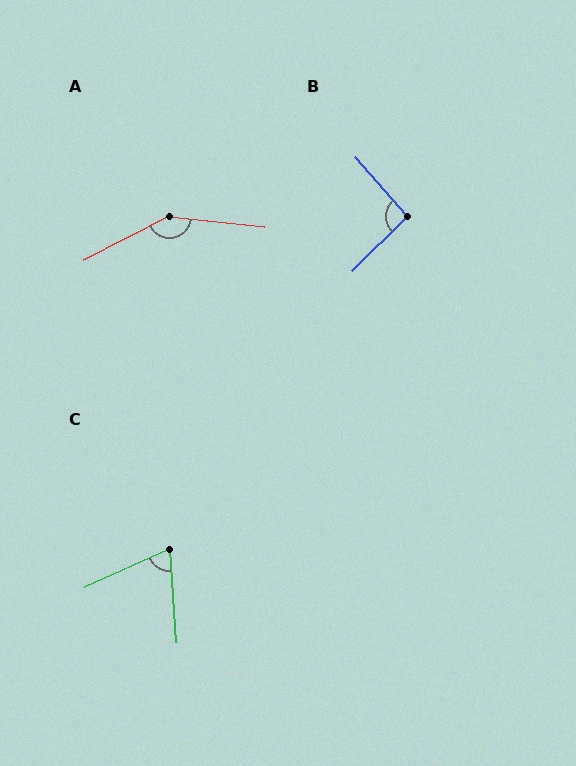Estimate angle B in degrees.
Approximately 94 degrees.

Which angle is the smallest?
C, at approximately 70 degrees.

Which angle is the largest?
A, at approximately 147 degrees.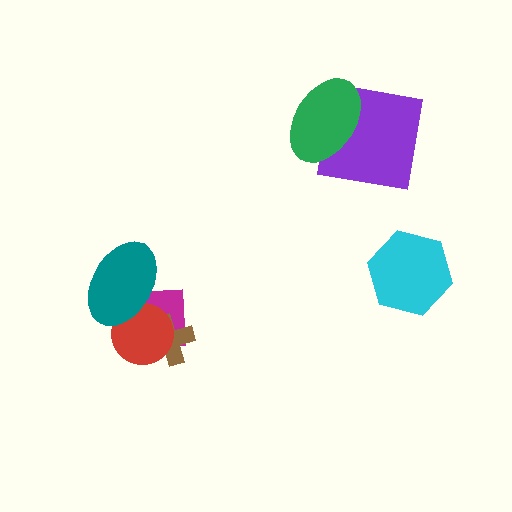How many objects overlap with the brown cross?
2 objects overlap with the brown cross.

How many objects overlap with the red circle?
3 objects overlap with the red circle.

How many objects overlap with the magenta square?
3 objects overlap with the magenta square.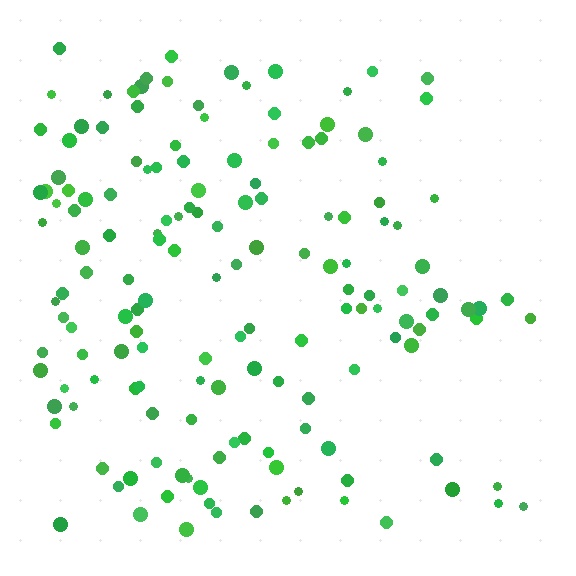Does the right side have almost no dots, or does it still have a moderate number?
Still a moderate number, just noticeably fewer than the left.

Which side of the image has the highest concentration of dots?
The left.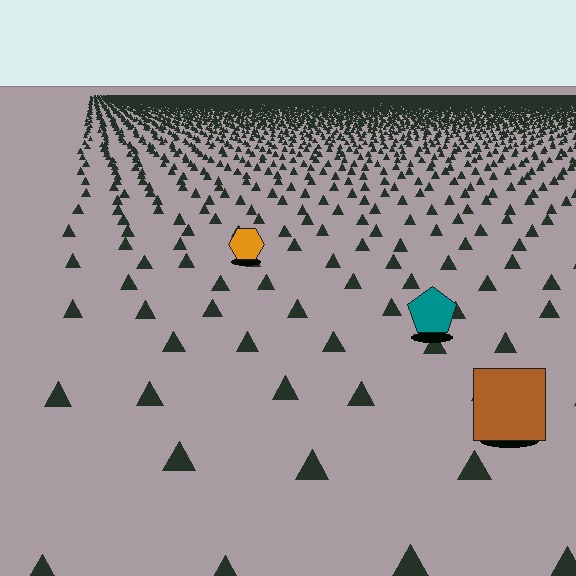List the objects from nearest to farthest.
From nearest to farthest: the brown square, the teal pentagon, the orange hexagon.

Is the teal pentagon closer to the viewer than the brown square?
No. The brown square is closer — you can tell from the texture gradient: the ground texture is coarser near it.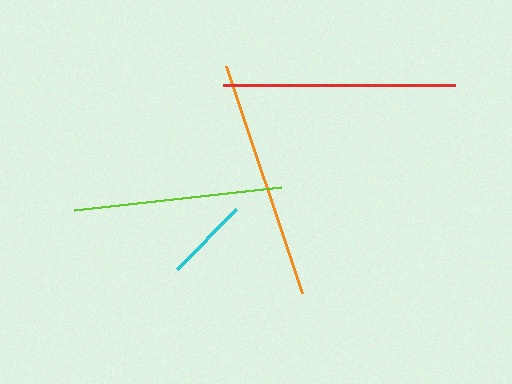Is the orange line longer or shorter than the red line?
The orange line is longer than the red line.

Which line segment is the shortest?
The cyan line is the shortest at approximately 85 pixels.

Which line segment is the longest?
The orange line is the longest at approximately 239 pixels.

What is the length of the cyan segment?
The cyan segment is approximately 85 pixels long.